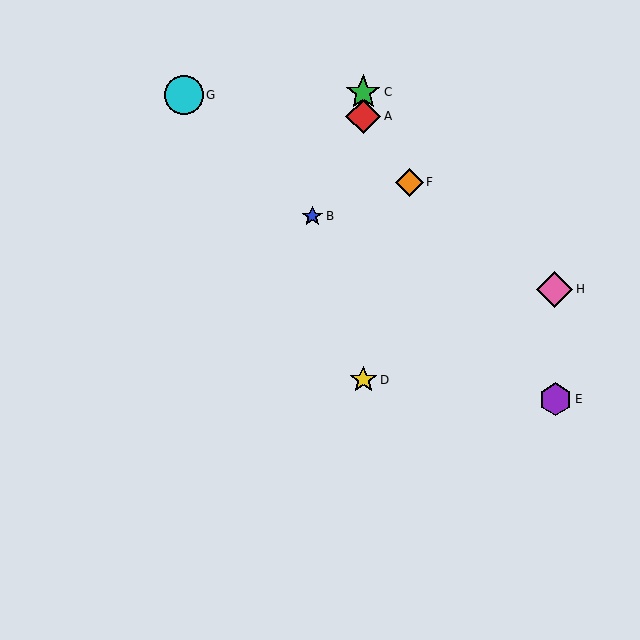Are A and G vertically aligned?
No, A is at x≈363 and G is at x≈184.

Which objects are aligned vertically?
Objects A, C, D are aligned vertically.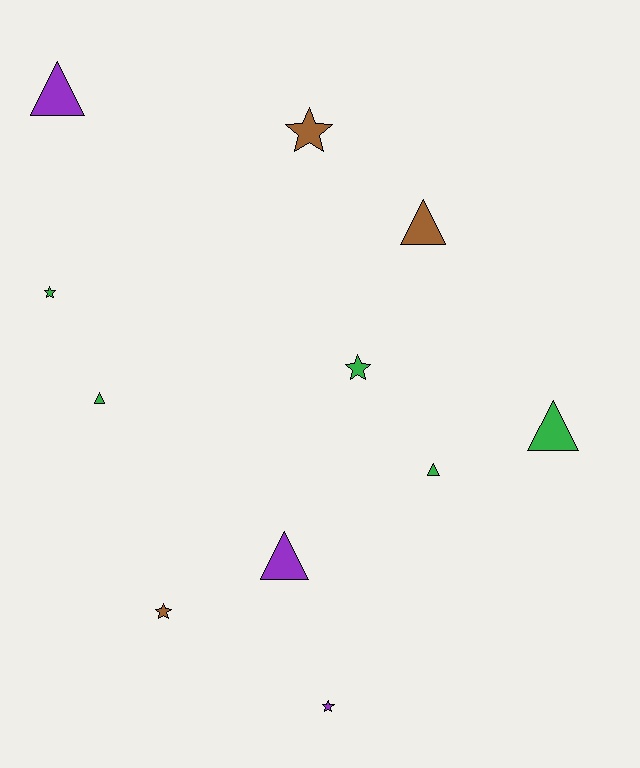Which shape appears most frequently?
Triangle, with 6 objects.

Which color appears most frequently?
Green, with 5 objects.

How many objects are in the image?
There are 11 objects.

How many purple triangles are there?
There are 2 purple triangles.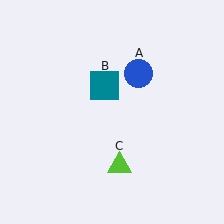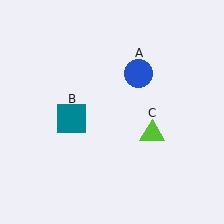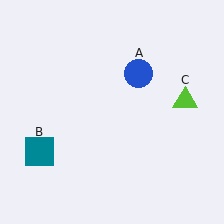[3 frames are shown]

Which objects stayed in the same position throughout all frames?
Blue circle (object A) remained stationary.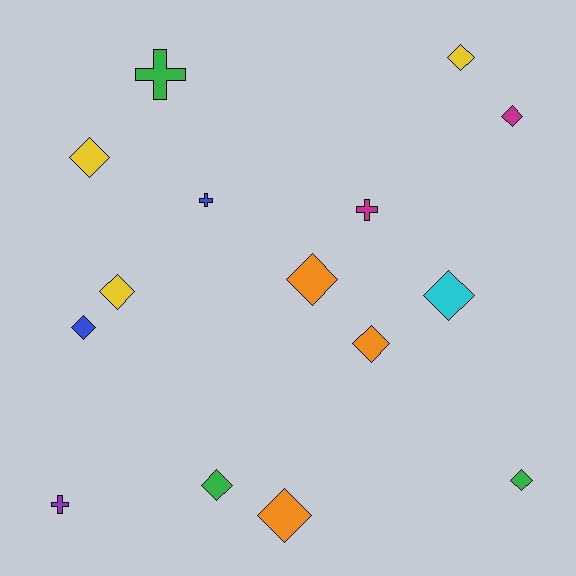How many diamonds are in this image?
There are 11 diamonds.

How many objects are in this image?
There are 15 objects.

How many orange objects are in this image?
There are 3 orange objects.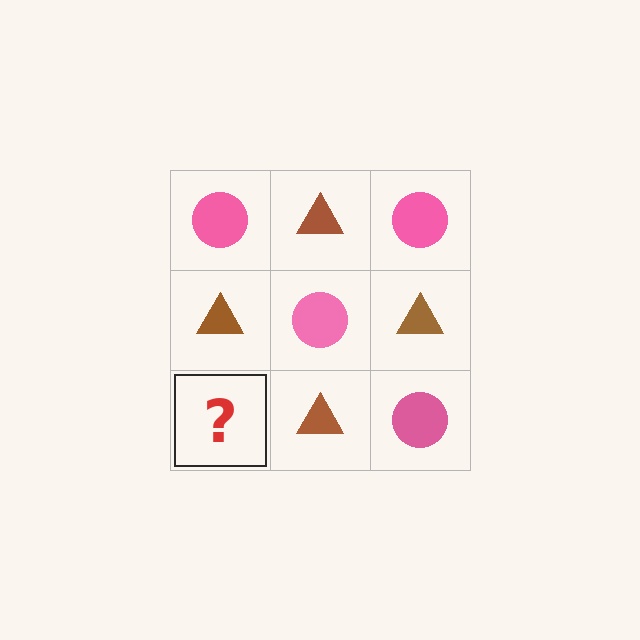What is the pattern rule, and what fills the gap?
The rule is that it alternates pink circle and brown triangle in a checkerboard pattern. The gap should be filled with a pink circle.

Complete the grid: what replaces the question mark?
The question mark should be replaced with a pink circle.